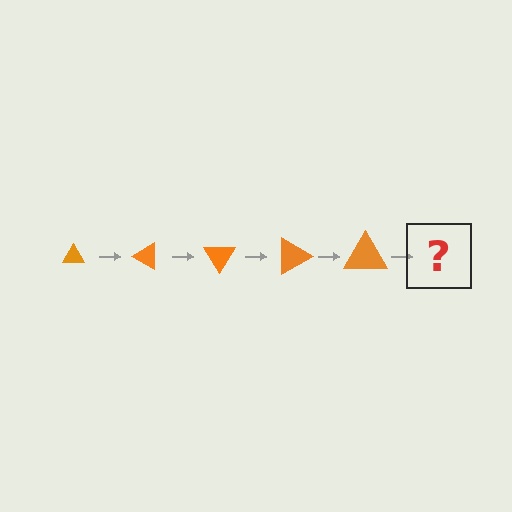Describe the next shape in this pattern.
It should be a triangle, larger than the previous one and rotated 150 degrees from the start.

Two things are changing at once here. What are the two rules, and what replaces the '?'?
The two rules are that the triangle grows larger each step and it rotates 30 degrees each step. The '?' should be a triangle, larger than the previous one and rotated 150 degrees from the start.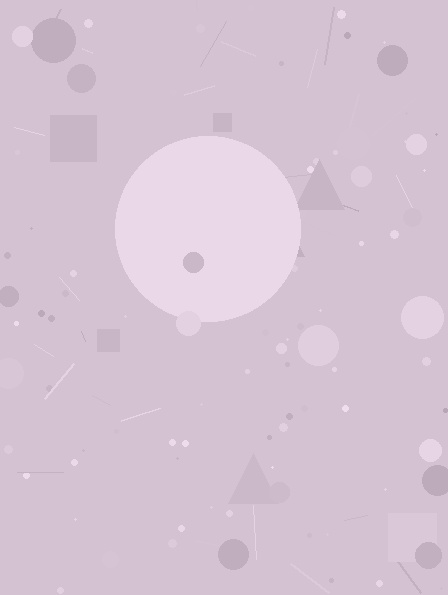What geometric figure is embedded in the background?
A circle is embedded in the background.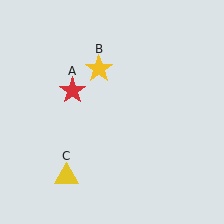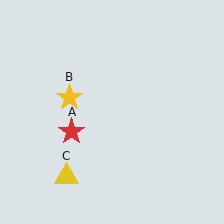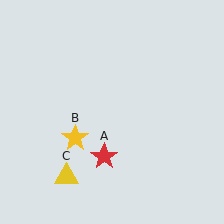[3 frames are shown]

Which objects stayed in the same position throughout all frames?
Yellow triangle (object C) remained stationary.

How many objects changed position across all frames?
2 objects changed position: red star (object A), yellow star (object B).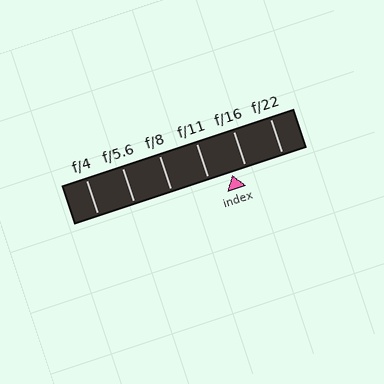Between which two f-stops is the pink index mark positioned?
The index mark is between f/11 and f/16.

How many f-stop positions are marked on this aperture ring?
There are 6 f-stop positions marked.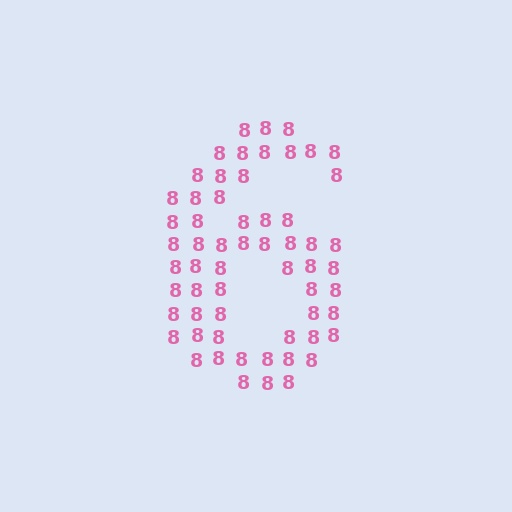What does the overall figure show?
The overall figure shows the digit 6.